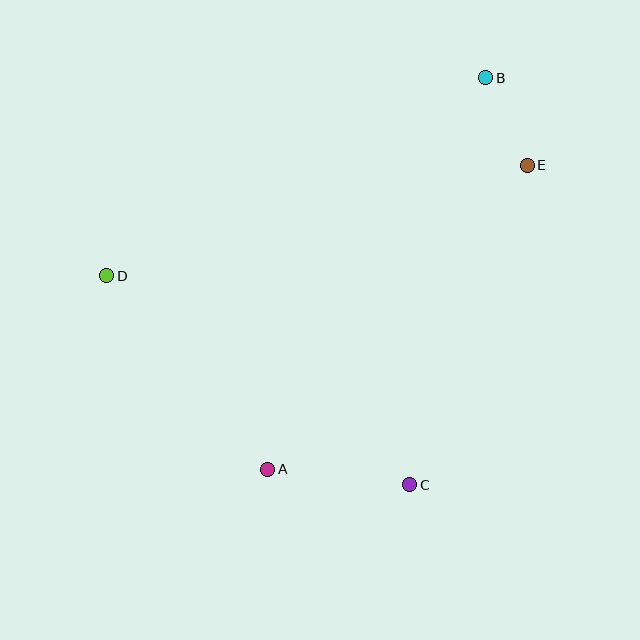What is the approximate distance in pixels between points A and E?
The distance between A and E is approximately 400 pixels.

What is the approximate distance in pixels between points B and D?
The distance between B and D is approximately 427 pixels.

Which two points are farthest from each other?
Points A and B are farthest from each other.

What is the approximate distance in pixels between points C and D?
The distance between C and D is approximately 368 pixels.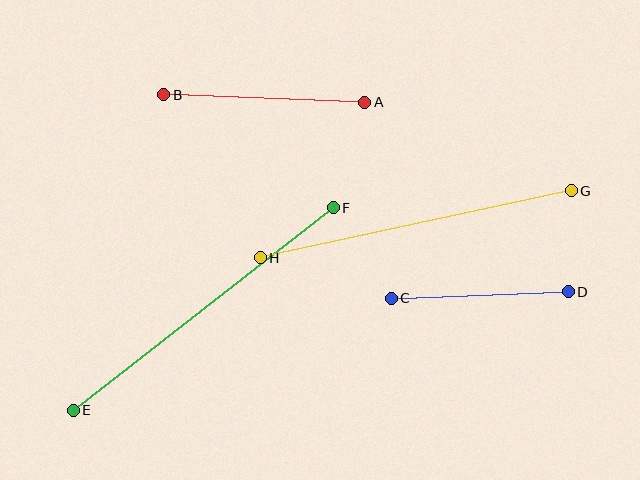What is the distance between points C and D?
The distance is approximately 178 pixels.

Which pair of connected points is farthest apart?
Points E and F are farthest apart.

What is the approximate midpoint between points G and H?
The midpoint is at approximately (416, 224) pixels.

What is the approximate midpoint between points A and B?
The midpoint is at approximately (264, 98) pixels.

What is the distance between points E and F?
The distance is approximately 330 pixels.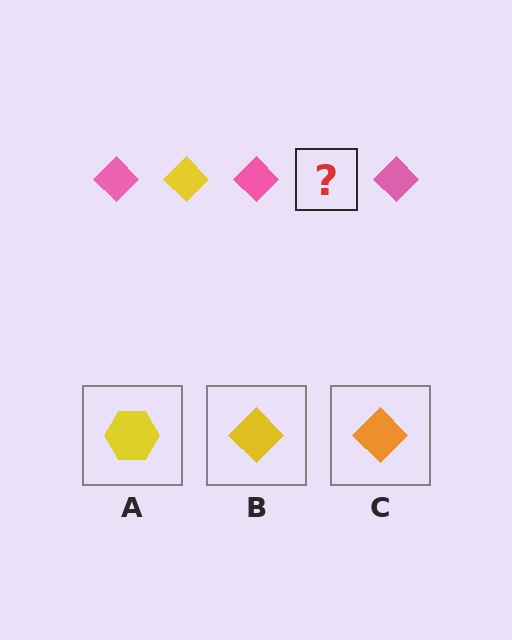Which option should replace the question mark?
Option B.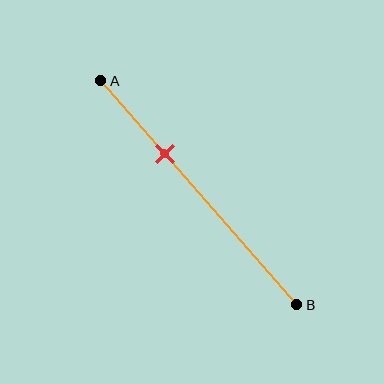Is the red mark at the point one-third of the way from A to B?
Yes, the mark is approximately at the one-third point.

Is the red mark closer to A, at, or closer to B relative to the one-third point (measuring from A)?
The red mark is approximately at the one-third point of segment AB.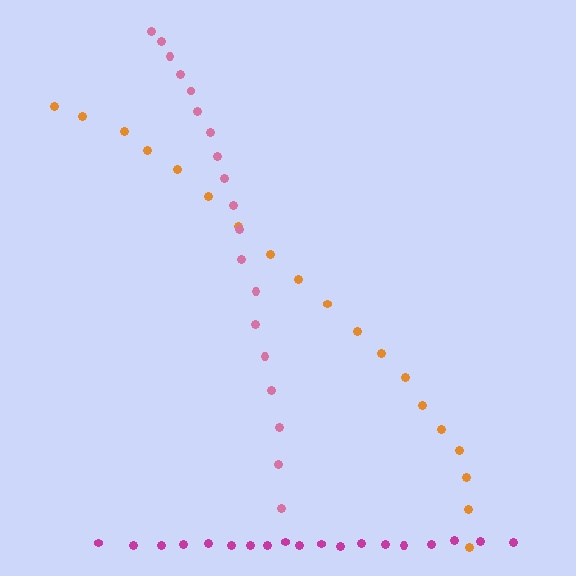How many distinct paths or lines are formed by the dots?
There are 3 distinct paths.